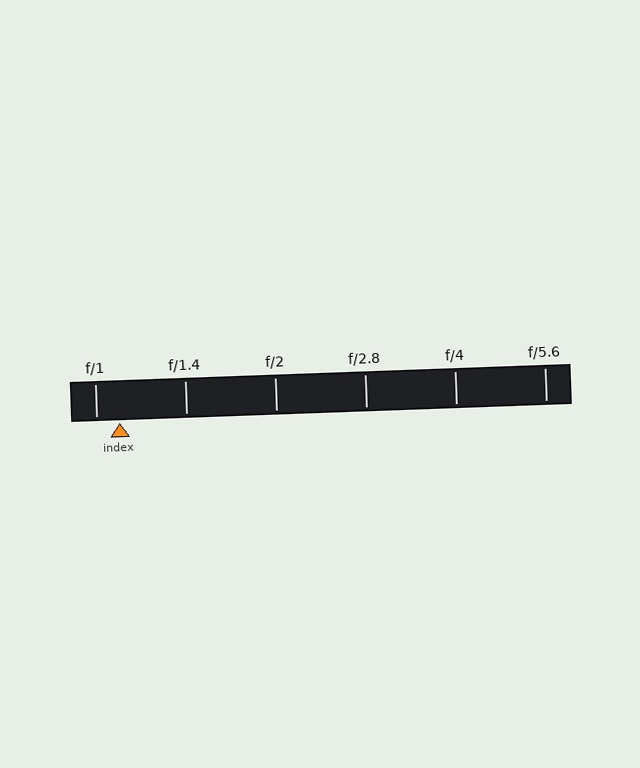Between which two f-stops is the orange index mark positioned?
The index mark is between f/1 and f/1.4.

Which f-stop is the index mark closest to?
The index mark is closest to f/1.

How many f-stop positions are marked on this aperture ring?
There are 6 f-stop positions marked.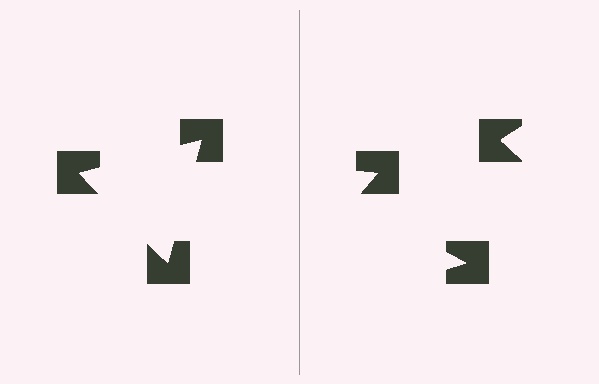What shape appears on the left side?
An illusory triangle.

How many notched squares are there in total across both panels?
6 — 3 on each side.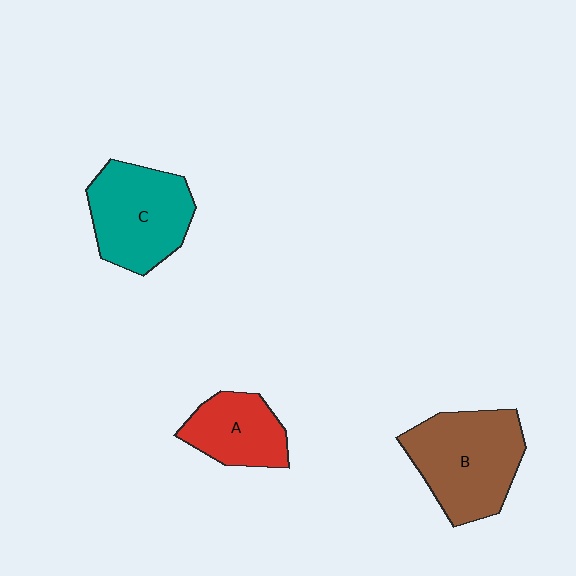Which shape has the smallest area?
Shape A (red).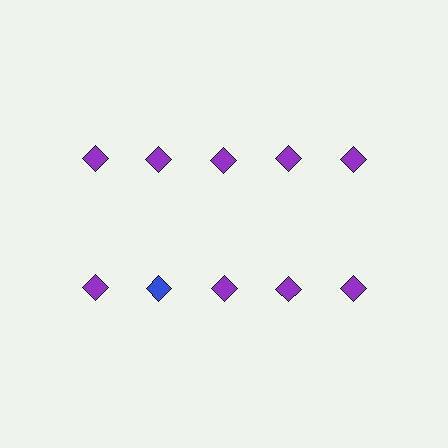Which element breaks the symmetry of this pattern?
The blue diamond in the second row, second from left column breaks the symmetry. All other shapes are purple diamonds.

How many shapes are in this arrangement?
There are 10 shapes arranged in a grid pattern.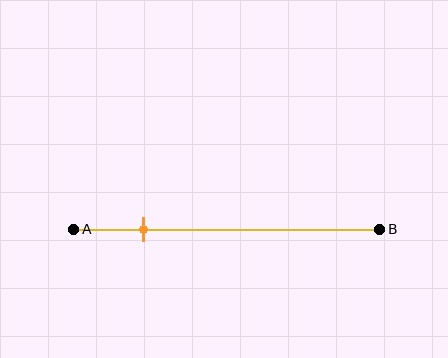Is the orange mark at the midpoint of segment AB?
No, the mark is at about 25% from A, not at the 50% midpoint.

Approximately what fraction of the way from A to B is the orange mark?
The orange mark is approximately 25% of the way from A to B.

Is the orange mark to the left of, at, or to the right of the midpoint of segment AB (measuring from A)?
The orange mark is to the left of the midpoint of segment AB.